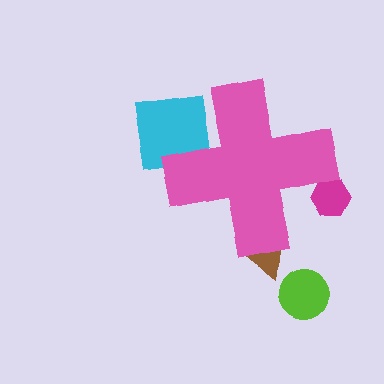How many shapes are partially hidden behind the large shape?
3 shapes are partially hidden.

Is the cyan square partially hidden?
Yes, the cyan square is partially hidden behind the pink cross.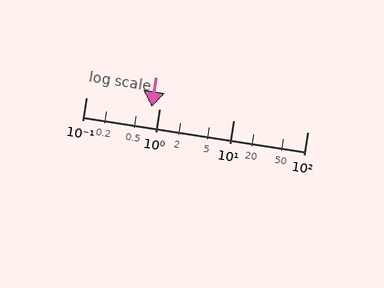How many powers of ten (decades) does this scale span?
The scale spans 3 decades, from 0.1 to 100.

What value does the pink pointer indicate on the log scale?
The pointer indicates approximately 0.78.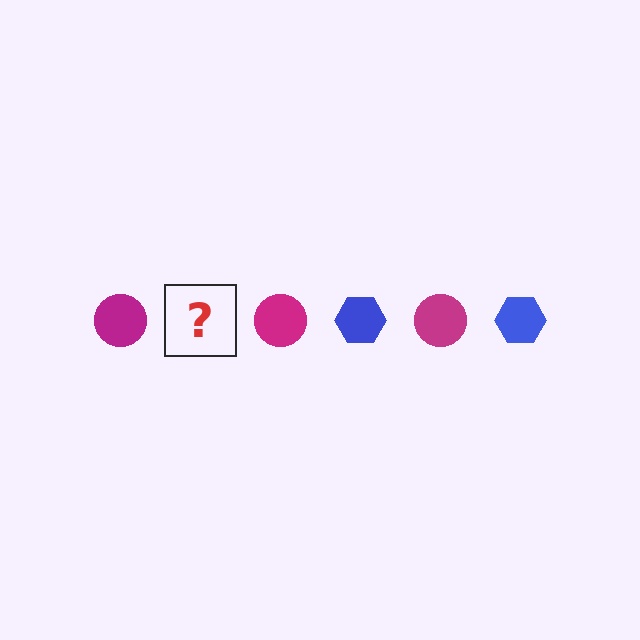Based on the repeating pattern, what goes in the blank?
The blank should be a blue hexagon.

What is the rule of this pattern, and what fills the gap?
The rule is that the pattern alternates between magenta circle and blue hexagon. The gap should be filled with a blue hexagon.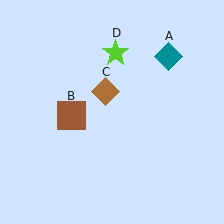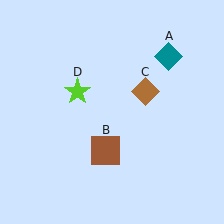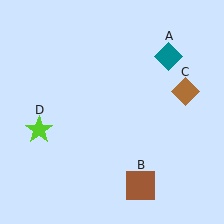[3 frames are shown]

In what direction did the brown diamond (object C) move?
The brown diamond (object C) moved right.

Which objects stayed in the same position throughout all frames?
Teal diamond (object A) remained stationary.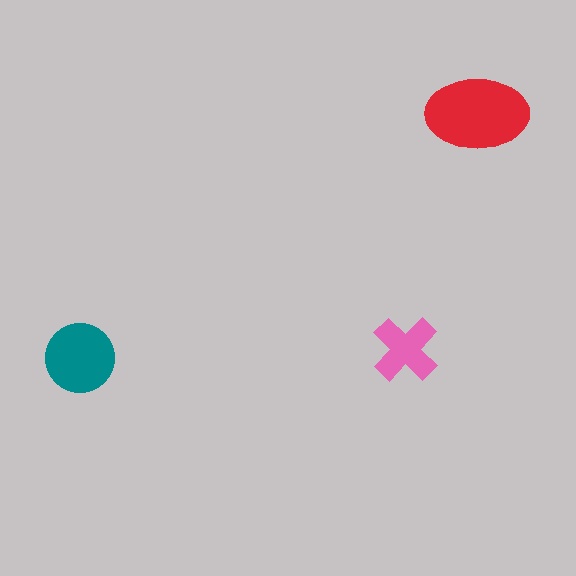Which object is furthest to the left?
The teal circle is leftmost.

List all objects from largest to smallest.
The red ellipse, the teal circle, the pink cross.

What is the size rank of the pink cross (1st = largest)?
3rd.